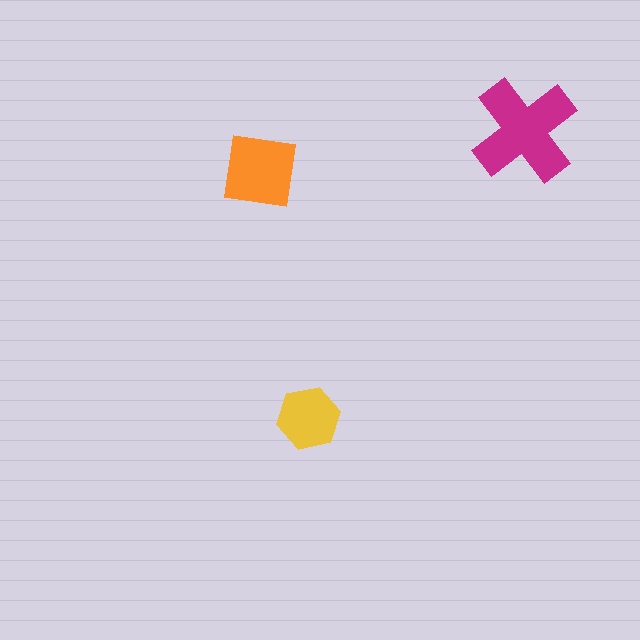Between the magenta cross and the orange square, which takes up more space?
The magenta cross.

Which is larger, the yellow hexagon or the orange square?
The orange square.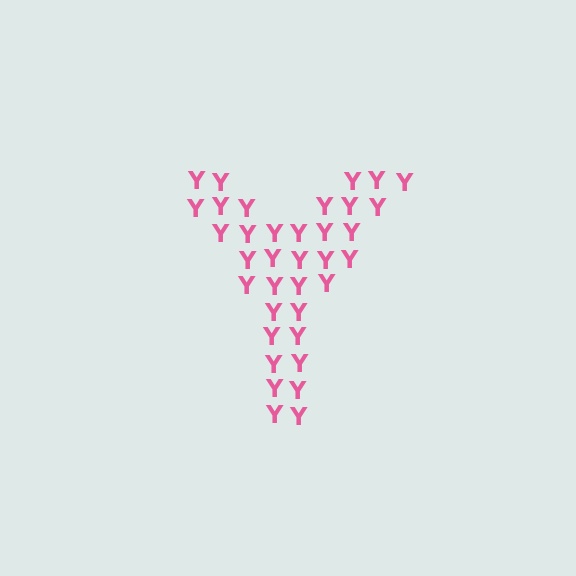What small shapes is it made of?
It is made of small letter Y's.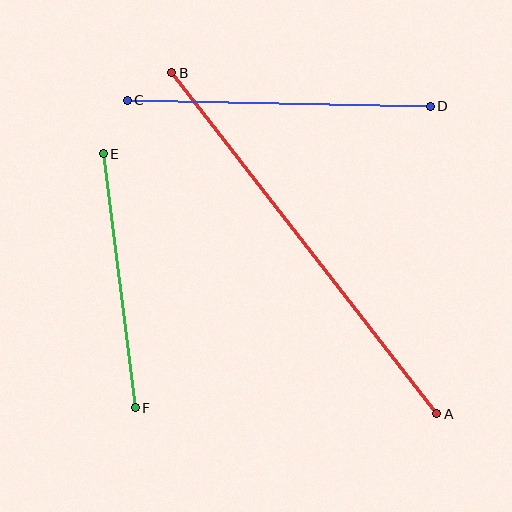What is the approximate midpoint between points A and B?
The midpoint is at approximately (304, 243) pixels.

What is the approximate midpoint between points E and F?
The midpoint is at approximately (119, 281) pixels.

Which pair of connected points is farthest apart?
Points A and B are farthest apart.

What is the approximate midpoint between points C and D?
The midpoint is at approximately (279, 103) pixels.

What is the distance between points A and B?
The distance is approximately 432 pixels.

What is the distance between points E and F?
The distance is approximately 256 pixels.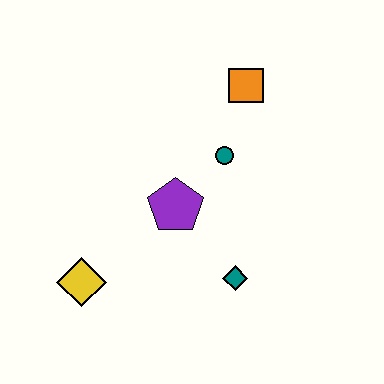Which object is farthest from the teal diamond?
The orange square is farthest from the teal diamond.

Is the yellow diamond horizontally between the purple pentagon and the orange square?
No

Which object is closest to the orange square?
The teal circle is closest to the orange square.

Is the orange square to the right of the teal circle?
Yes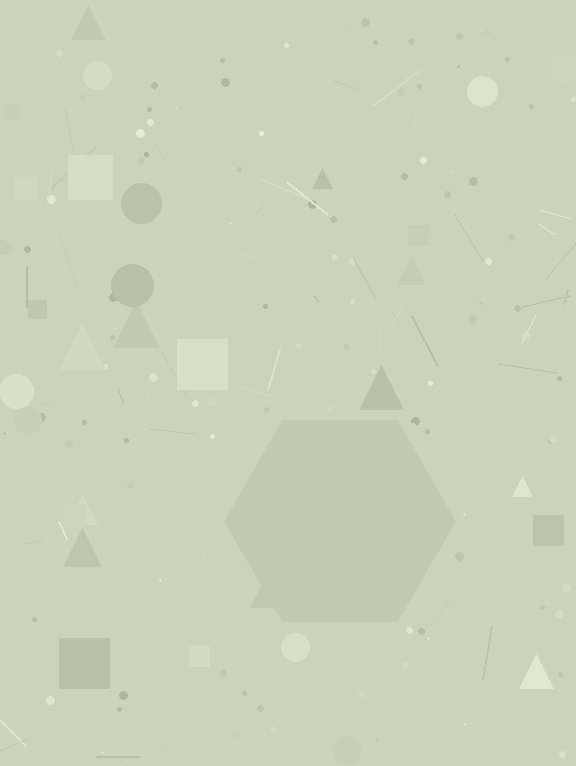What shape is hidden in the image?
A hexagon is hidden in the image.